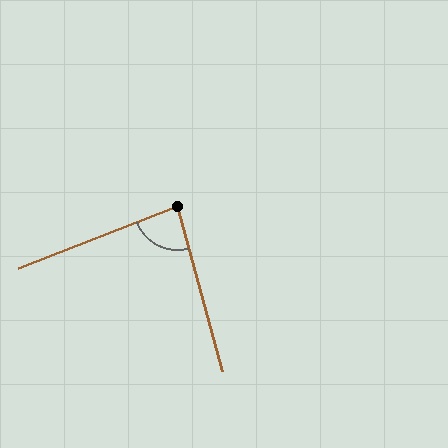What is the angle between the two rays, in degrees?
Approximately 84 degrees.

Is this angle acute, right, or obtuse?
It is acute.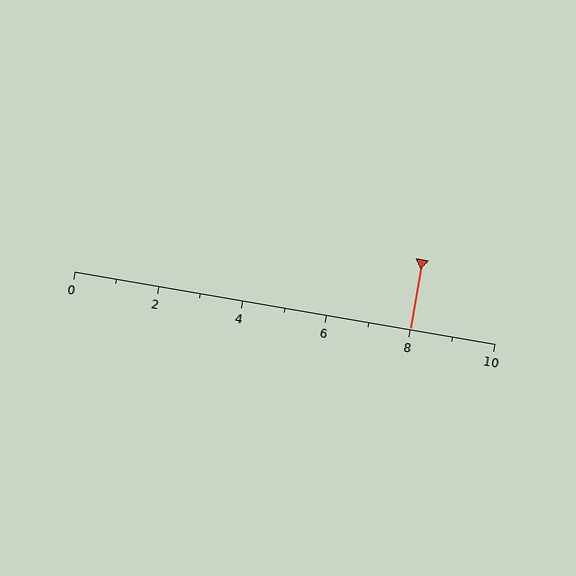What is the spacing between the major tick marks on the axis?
The major ticks are spaced 2 apart.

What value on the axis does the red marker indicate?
The marker indicates approximately 8.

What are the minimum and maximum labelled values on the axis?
The axis runs from 0 to 10.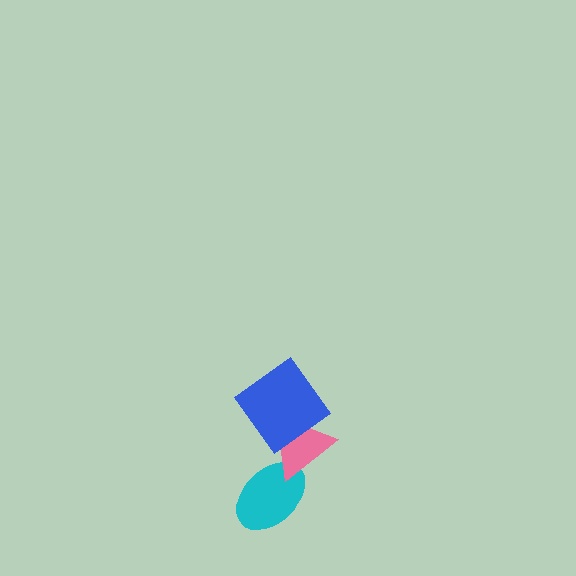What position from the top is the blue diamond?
The blue diamond is 1st from the top.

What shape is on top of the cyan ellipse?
The pink triangle is on top of the cyan ellipse.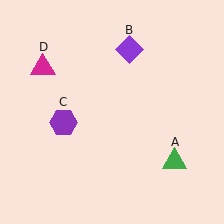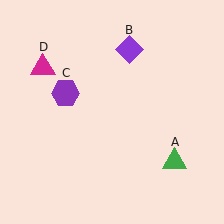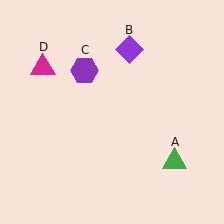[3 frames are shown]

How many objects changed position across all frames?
1 object changed position: purple hexagon (object C).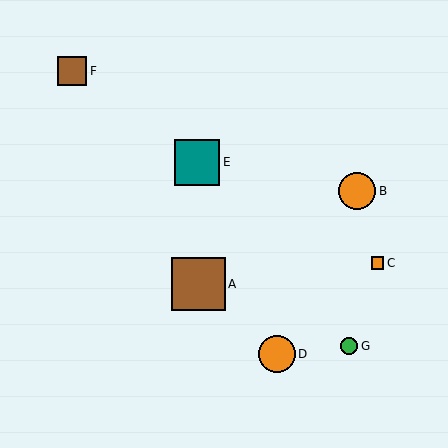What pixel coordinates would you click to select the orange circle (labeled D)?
Click at (277, 354) to select the orange circle D.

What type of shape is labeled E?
Shape E is a teal square.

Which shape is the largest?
The brown square (labeled A) is the largest.